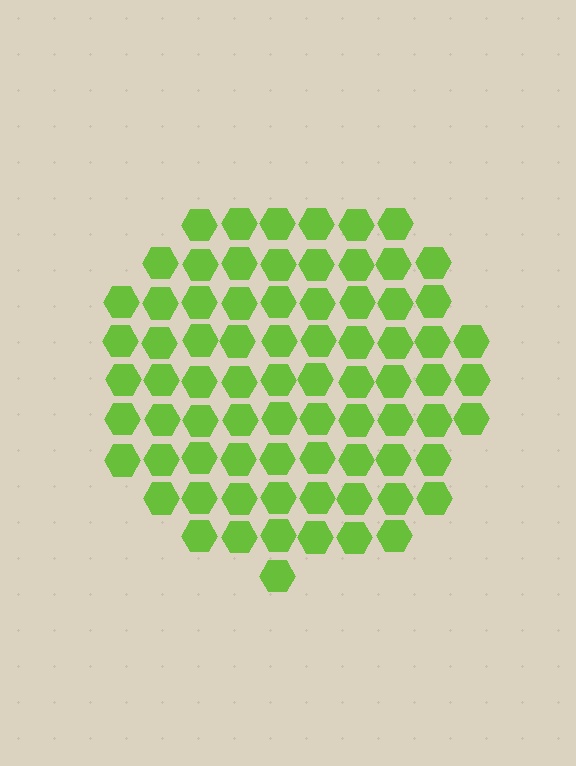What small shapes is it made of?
It is made of small hexagons.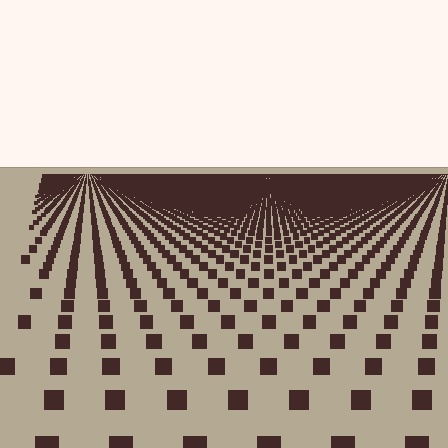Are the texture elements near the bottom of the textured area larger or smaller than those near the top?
Larger. Near the bottom, elements are closer to the viewer and appear at a bigger on-screen size.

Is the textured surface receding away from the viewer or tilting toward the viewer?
The surface is receding away from the viewer. Texture elements get smaller and denser toward the top.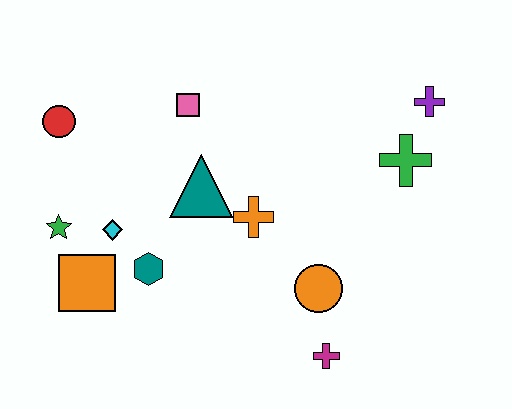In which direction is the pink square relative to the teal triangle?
The pink square is above the teal triangle.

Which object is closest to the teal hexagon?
The cyan diamond is closest to the teal hexagon.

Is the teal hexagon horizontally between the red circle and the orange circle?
Yes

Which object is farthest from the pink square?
The magenta cross is farthest from the pink square.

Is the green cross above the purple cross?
No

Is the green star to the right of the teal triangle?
No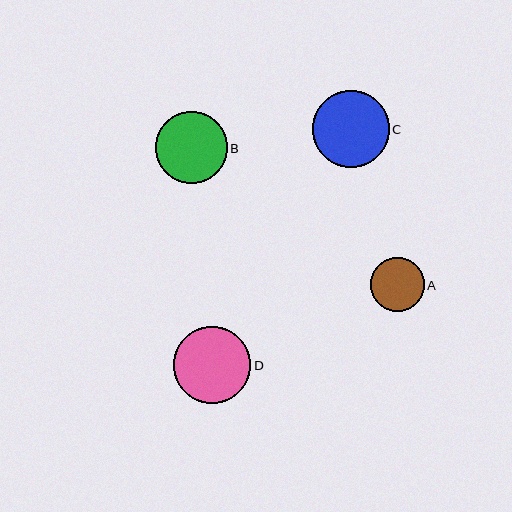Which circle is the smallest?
Circle A is the smallest with a size of approximately 54 pixels.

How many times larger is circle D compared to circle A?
Circle D is approximately 1.4 times the size of circle A.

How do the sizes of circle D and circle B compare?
Circle D and circle B are approximately the same size.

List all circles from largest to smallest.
From largest to smallest: D, C, B, A.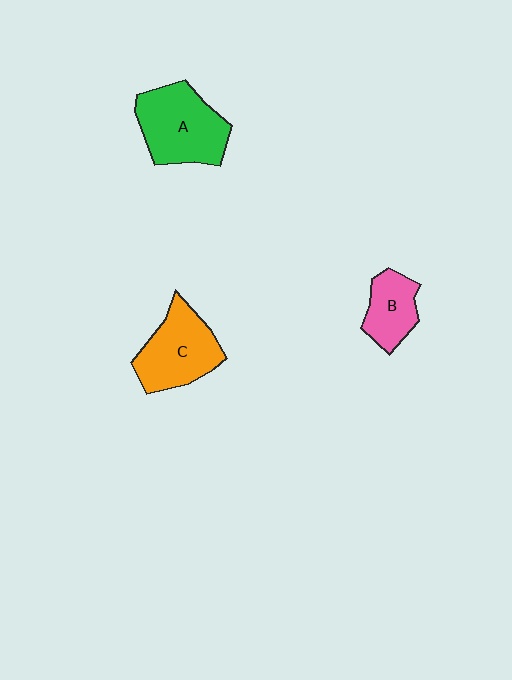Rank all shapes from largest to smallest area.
From largest to smallest: A (green), C (orange), B (pink).